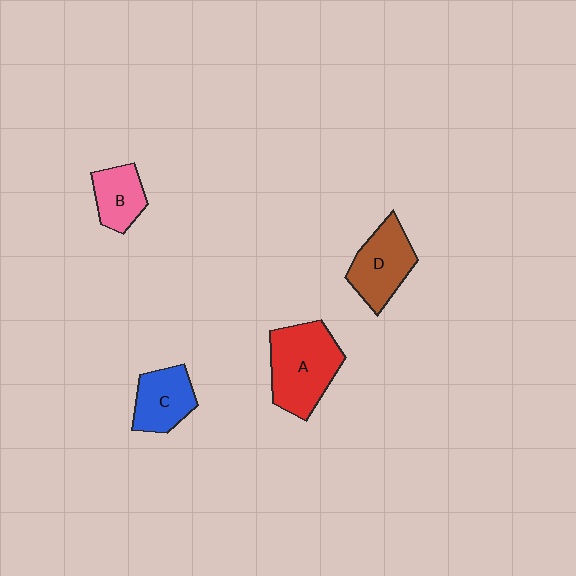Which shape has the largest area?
Shape A (red).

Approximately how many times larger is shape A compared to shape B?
Approximately 1.9 times.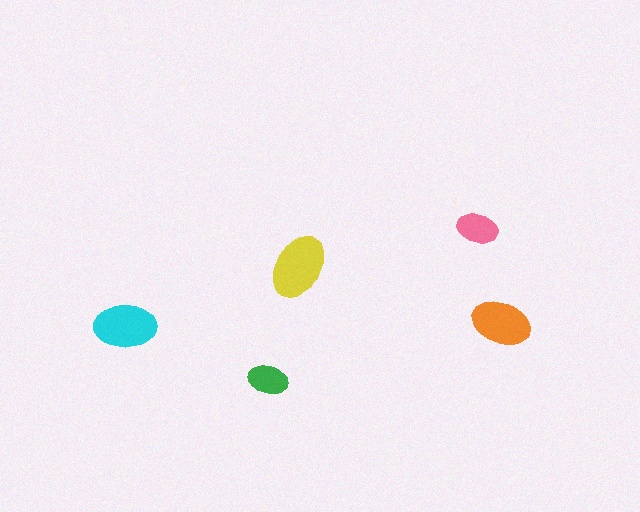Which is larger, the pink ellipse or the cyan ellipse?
The cyan one.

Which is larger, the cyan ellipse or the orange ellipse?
The cyan one.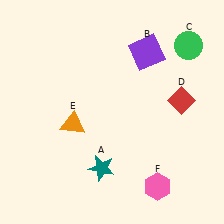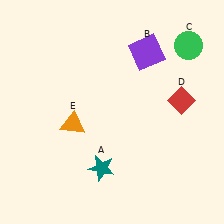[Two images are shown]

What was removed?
The pink hexagon (F) was removed in Image 2.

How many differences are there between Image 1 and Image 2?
There is 1 difference between the two images.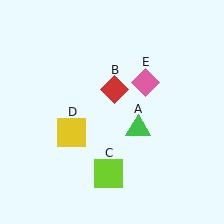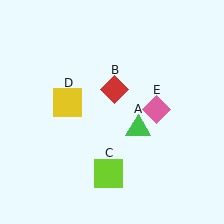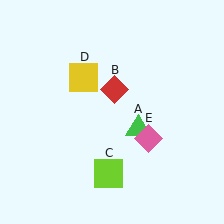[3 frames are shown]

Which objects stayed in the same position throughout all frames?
Green triangle (object A) and red diamond (object B) and lime square (object C) remained stationary.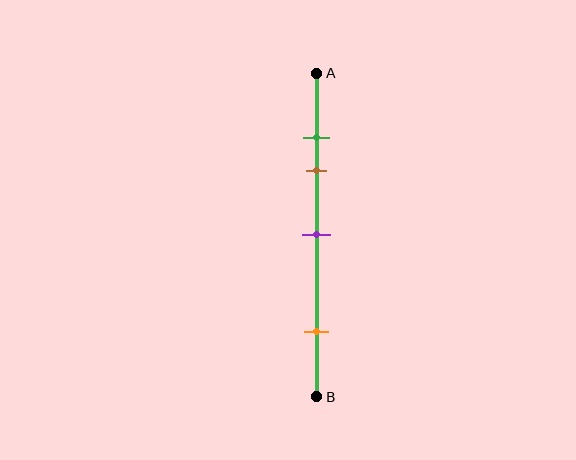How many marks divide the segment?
There are 4 marks dividing the segment.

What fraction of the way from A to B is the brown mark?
The brown mark is approximately 30% (0.3) of the way from A to B.